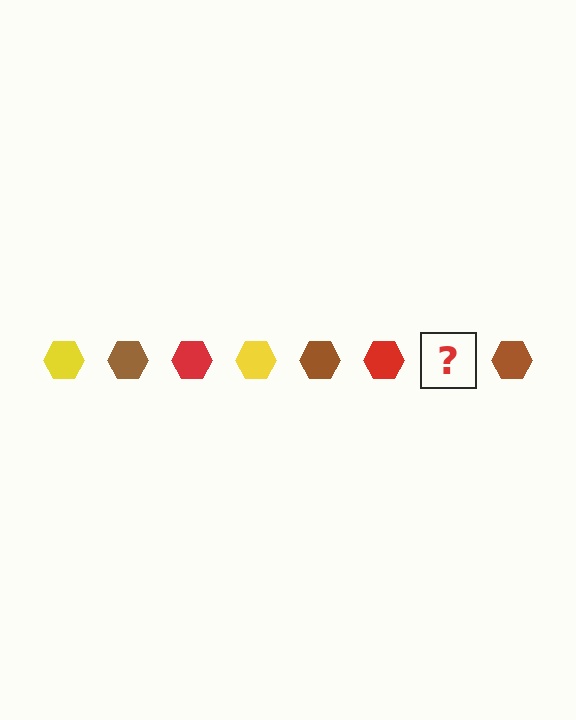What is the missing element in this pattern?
The missing element is a yellow hexagon.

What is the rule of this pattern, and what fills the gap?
The rule is that the pattern cycles through yellow, brown, red hexagons. The gap should be filled with a yellow hexagon.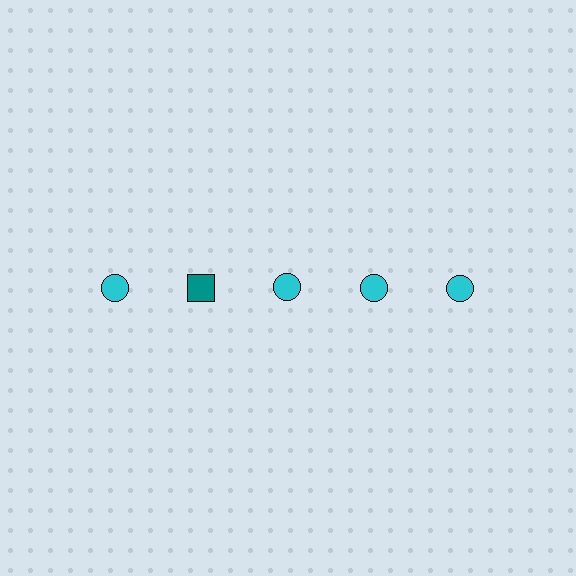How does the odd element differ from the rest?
It differs in both color (teal instead of cyan) and shape (square instead of circle).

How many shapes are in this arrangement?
There are 5 shapes arranged in a grid pattern.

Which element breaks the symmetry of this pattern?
The teal square in the top row, second from left column breaks the symmetry. All other shapes are cyan circles.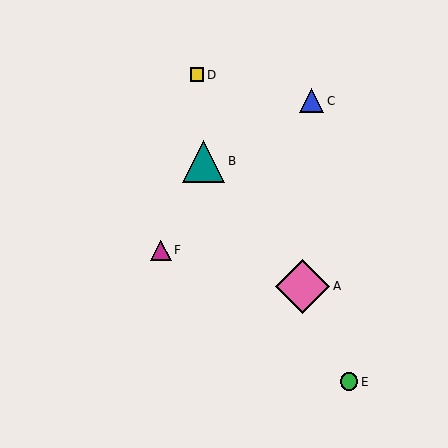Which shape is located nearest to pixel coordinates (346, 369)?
The green circle (labeled E) at (349, 382) is nearest to that location.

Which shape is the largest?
The pink diamond (labeled A) is the largest.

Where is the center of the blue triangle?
The center of the blue triangle is at (312, 101).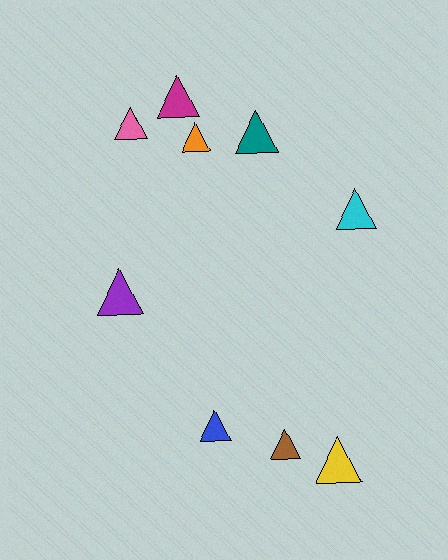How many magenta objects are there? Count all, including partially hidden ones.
There is 1 magenta object.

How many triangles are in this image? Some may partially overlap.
There are 9 triangles.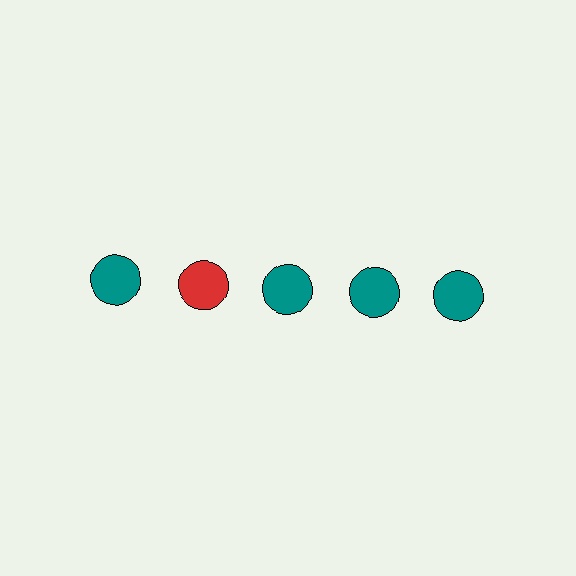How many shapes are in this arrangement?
There are 5 shapes arranged in a grid pattern.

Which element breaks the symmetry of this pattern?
The red circle in the top row, second from left column breaks the symmetry. All other shapes are teal circles.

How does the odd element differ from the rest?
It has a different color: red instead of teal.